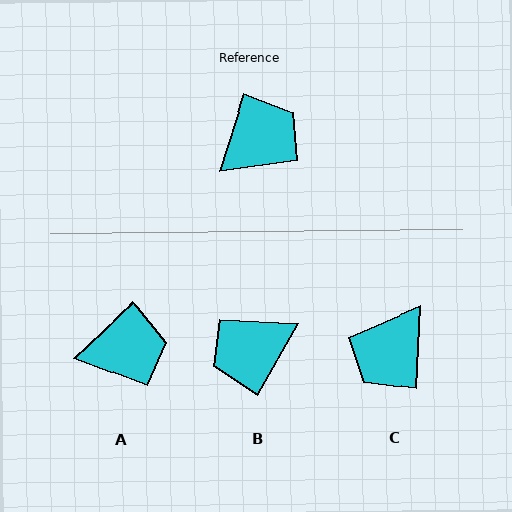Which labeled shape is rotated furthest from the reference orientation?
B, about 169 degrees away.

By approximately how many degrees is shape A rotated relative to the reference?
Approximately 29 degrees clockwise.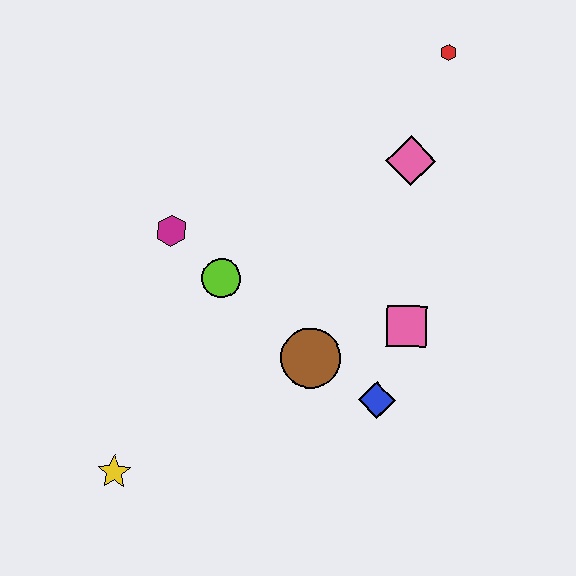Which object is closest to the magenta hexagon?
The lime circle is closest to the magenta hexagon.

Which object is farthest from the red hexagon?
The yellow star is farthest from the red hexagon.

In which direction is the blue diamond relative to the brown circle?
The blue diamond is to the right of the brown circle.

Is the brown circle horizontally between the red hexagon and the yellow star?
Yes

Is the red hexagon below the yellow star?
No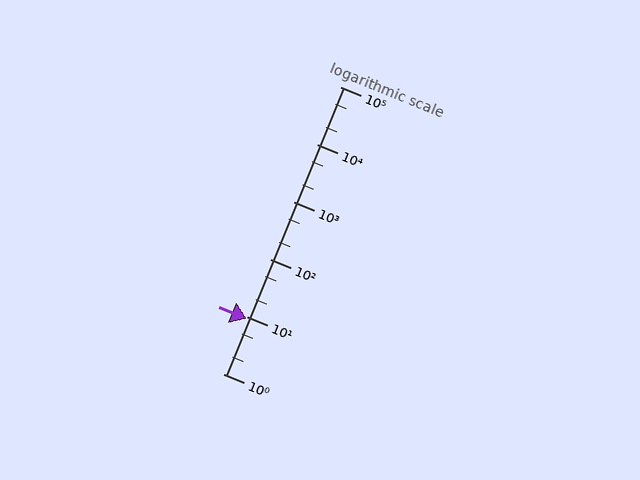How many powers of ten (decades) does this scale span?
The scale spans 5 decades, from 1 to 100000.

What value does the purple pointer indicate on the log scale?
The pointer indicates approximately 9.2.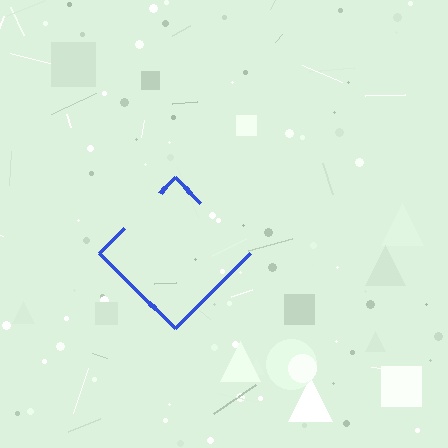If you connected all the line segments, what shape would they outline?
They would outline a diamond.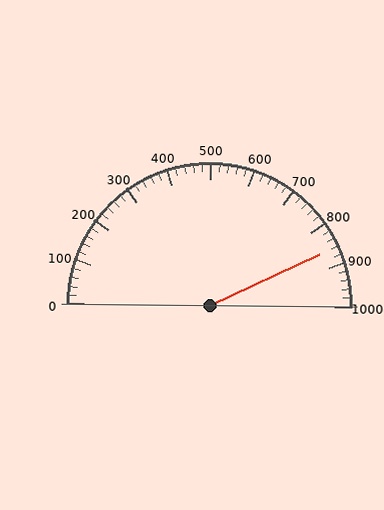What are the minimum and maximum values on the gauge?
The gauge ranges from 0 to 1000.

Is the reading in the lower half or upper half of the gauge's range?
The reading is in the upper half of the range (0 to 1000).